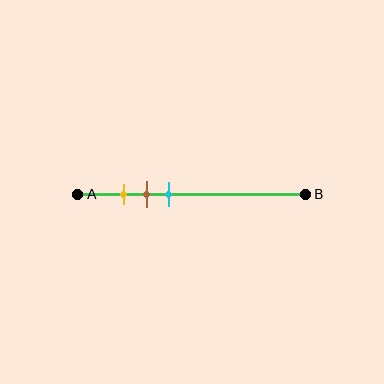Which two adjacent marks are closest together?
The yellow and brown marks are the closest adjacent pair.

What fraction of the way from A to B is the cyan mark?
The cyan mark is approximately 40% (0.4) of the way from A to B.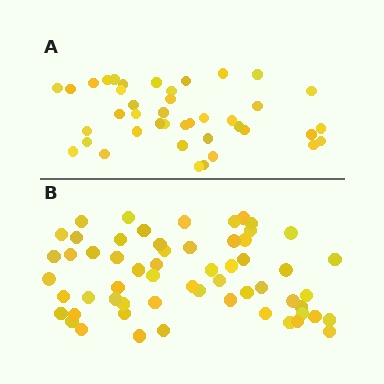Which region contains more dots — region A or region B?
Region B (the bottom region) has more dots.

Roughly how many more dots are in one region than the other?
Region B has approximately 20 more dots than region A.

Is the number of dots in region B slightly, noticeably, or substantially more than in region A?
Region B has noticeably more, but not dramatically so. The ratio is roughly 1.4 to 1.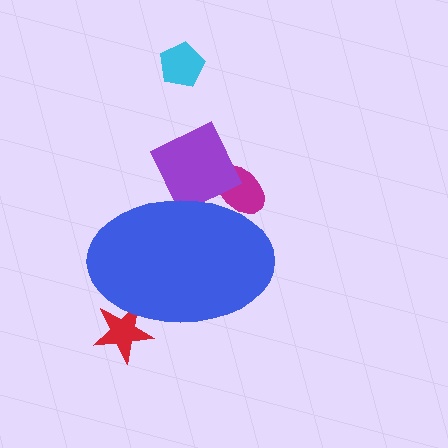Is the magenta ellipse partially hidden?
Yes, the magenta ellipse is partially hidden behind the blue ellipse.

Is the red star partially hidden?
Yes, the red star is partially hidden behind the blue ellipse.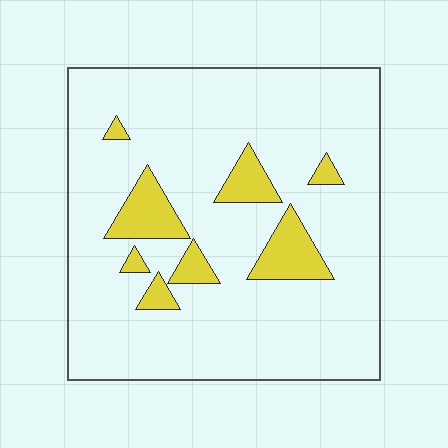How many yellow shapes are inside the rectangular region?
8.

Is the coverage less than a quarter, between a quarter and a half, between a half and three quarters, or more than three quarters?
Less than a quarter.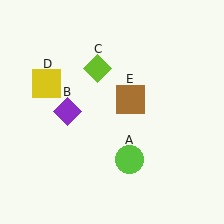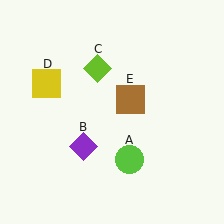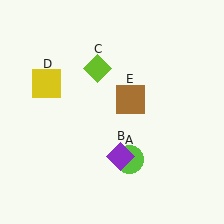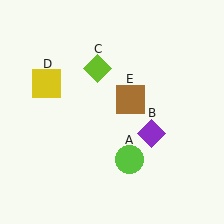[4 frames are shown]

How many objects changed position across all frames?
1 object changed position: purple diamond (object B).